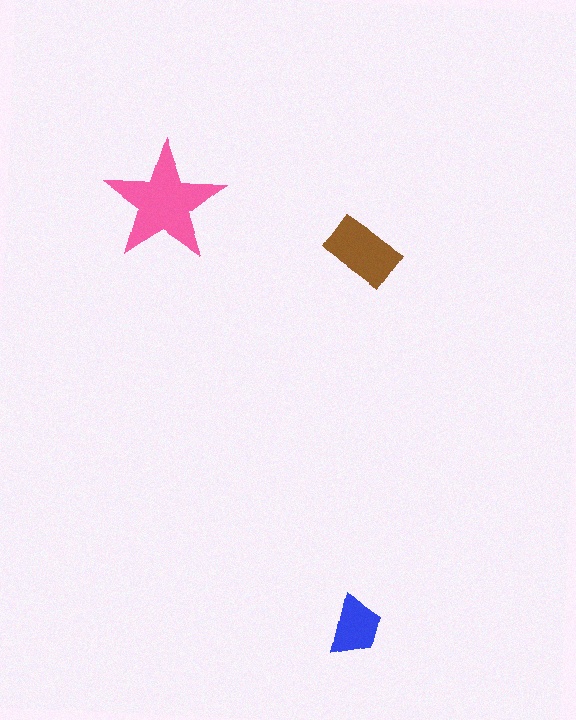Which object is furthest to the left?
The pink star is leftmost.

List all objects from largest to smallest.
The pink star, the brown rectangle, the blue trapezoid.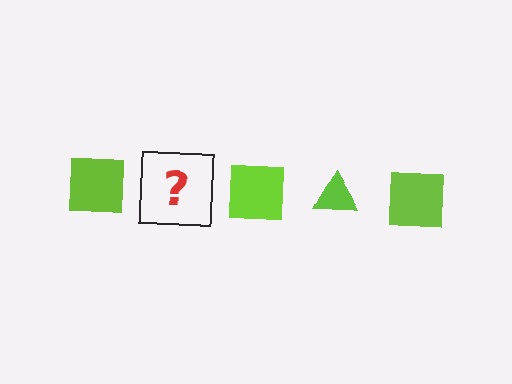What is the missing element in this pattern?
The missing element is a lime triangle.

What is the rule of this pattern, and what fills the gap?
The rule is that the pattern cycles through square, triangle shapes in lime. The gap should be filled with a lime triangle.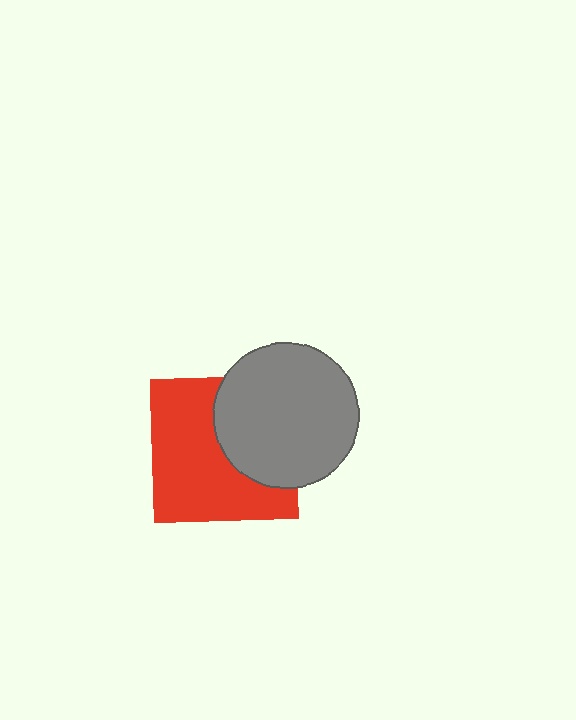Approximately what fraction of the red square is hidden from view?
Roughly 39% of the red square is hidden behind the gray circle.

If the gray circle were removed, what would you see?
You would see the complete red square.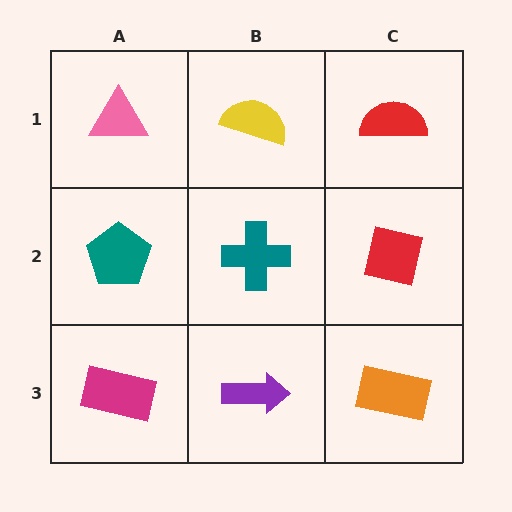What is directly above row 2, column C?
A red semicircle.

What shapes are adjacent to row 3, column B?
A teal cross (row 2, column B), a magenta rectangle (row 3, column A), an orange rectangle (row 3, column C).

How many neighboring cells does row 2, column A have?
3.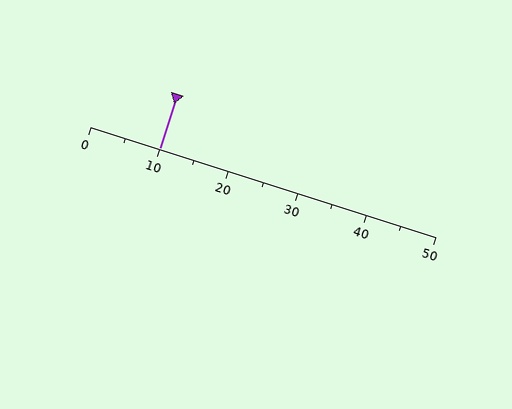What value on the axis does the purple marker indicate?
The marker indicates approximately 10.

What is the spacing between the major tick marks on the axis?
The major ticks are spaced 10 apart.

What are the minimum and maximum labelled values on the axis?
The axis runs from 0 to 50.